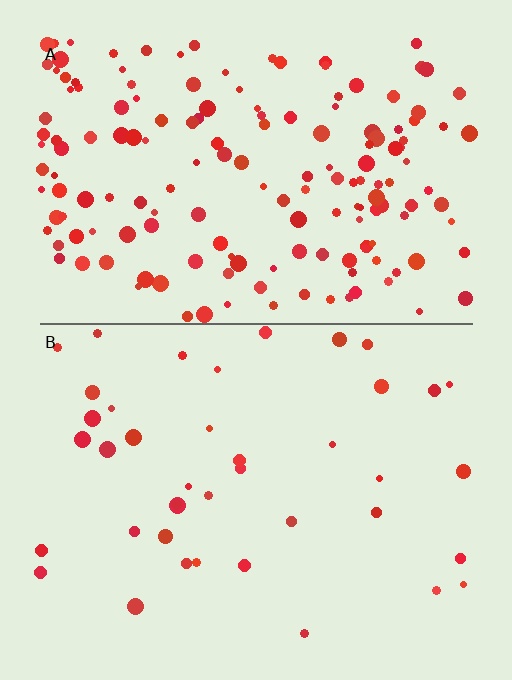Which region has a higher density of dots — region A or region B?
A (the top).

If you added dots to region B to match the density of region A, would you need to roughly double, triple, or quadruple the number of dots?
Approximately quadruple.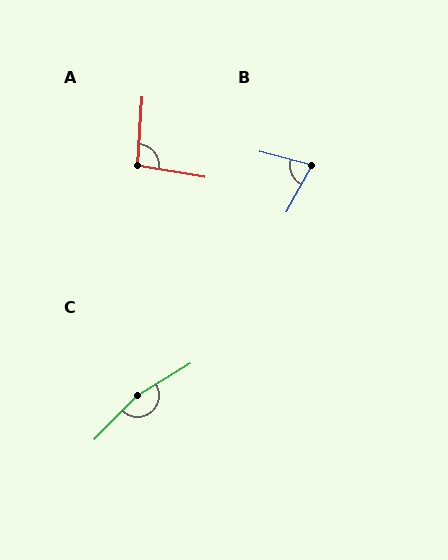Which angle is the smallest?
B, at approximately 76 degrees.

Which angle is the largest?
C, at approximately 166 degrees.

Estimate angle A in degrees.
Approximately 96 degrees.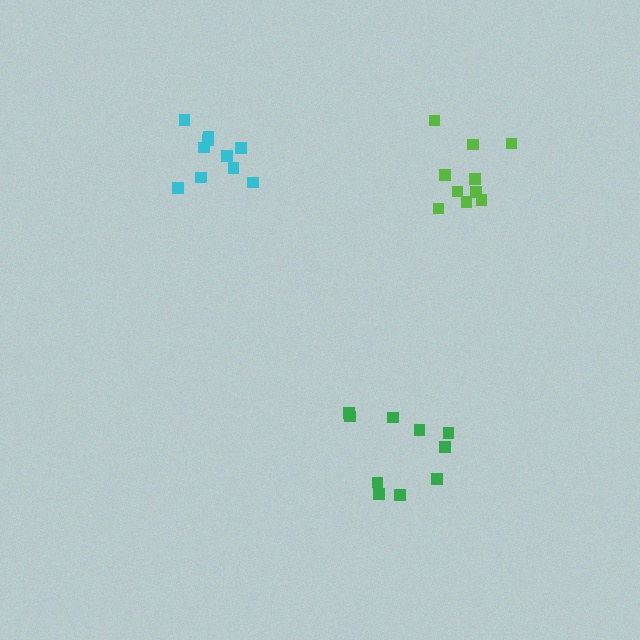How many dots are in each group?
Group 1: 10 dots, Group 2: 10 dots, Group 3: 10 dots (30 total).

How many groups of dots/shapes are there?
There are 3 groups.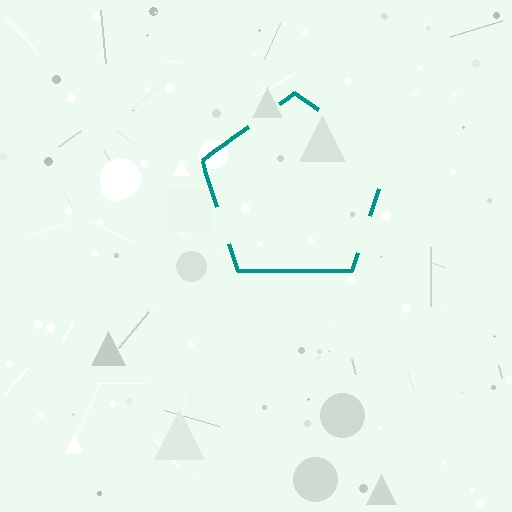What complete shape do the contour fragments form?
The contour fragments form a pentagon.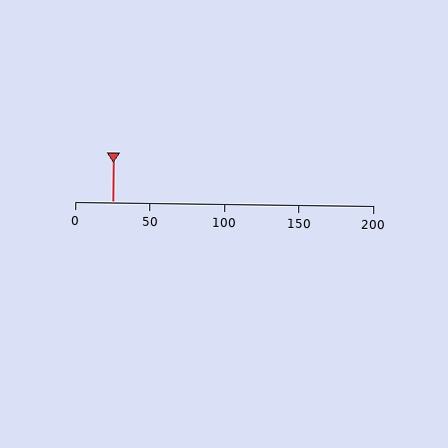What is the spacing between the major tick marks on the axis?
The major ticks are spaced 50 apart.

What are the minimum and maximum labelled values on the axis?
The axis runs from 0 to 200.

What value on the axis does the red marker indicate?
The marker indicates approximately 25.